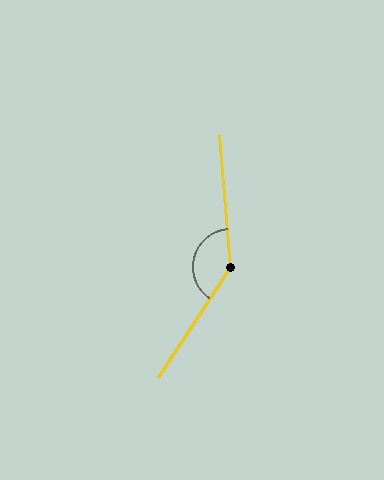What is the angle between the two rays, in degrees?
Approximately 142 degrees.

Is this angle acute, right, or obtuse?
It is obtuse.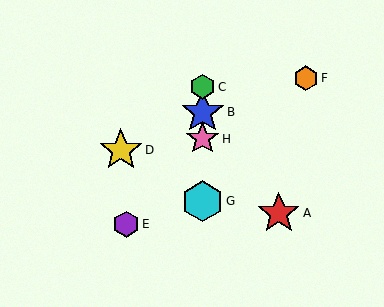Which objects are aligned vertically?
Objects B, C, G, H are aligned vertically.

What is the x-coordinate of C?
Object C is at x≈203.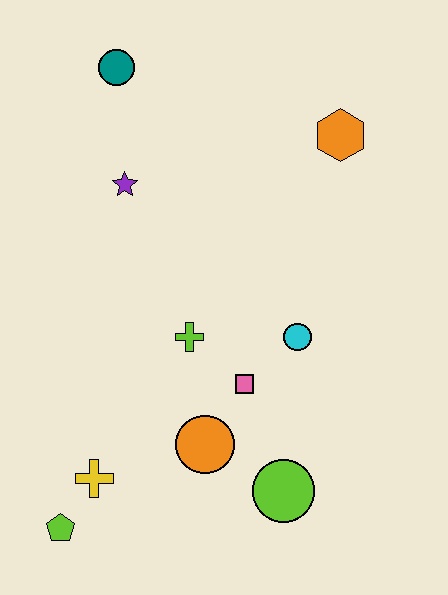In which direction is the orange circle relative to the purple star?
The orange circle is below the purple star.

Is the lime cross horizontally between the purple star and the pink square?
Yes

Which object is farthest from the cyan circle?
The teal circle is farthest from the cyan circle.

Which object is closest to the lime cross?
The pink square is closest to the lime cross.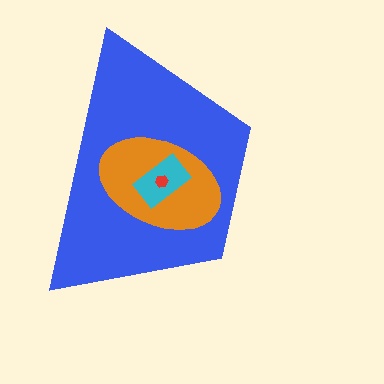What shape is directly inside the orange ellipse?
The cyan rectangle.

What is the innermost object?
The red hexagon.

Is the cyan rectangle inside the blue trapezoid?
Yes.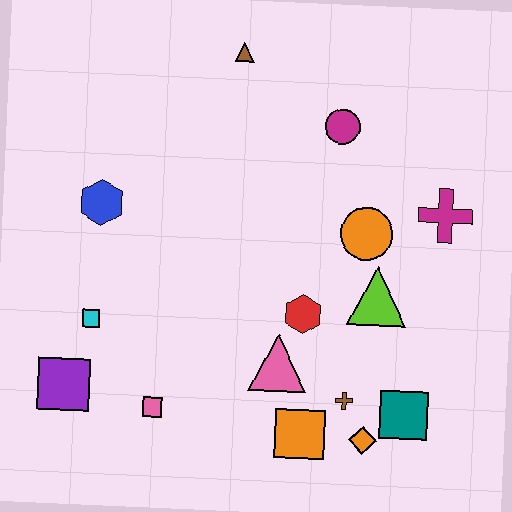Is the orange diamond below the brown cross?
Yes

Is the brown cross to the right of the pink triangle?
Yes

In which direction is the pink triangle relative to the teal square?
The pink triangle is to the left of the teal square.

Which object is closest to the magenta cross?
The orange circle is closest to the magenta cross.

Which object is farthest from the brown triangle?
The orange diamond is farthest from the brown triangle.